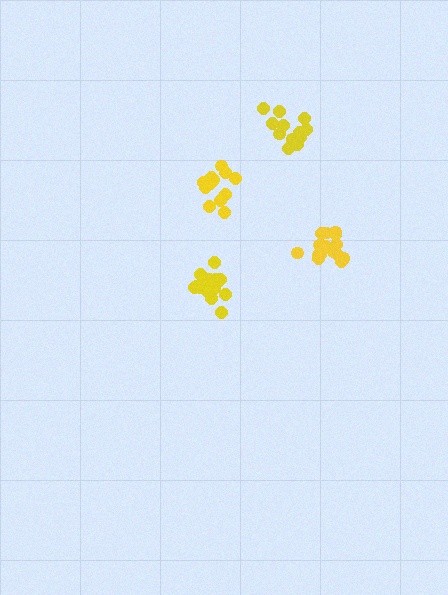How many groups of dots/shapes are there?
There are 4 groups.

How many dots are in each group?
Group 1: 17 dots, Group 2: 13 dots, Group 3: 16 dots, Group 4: 12 dots (58 total).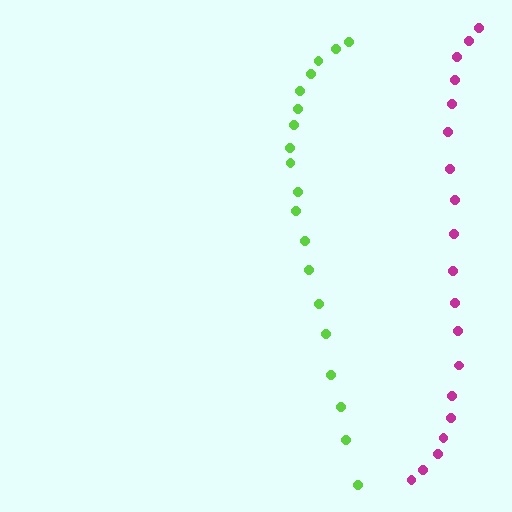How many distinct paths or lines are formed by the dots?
There are 2 distinct paths.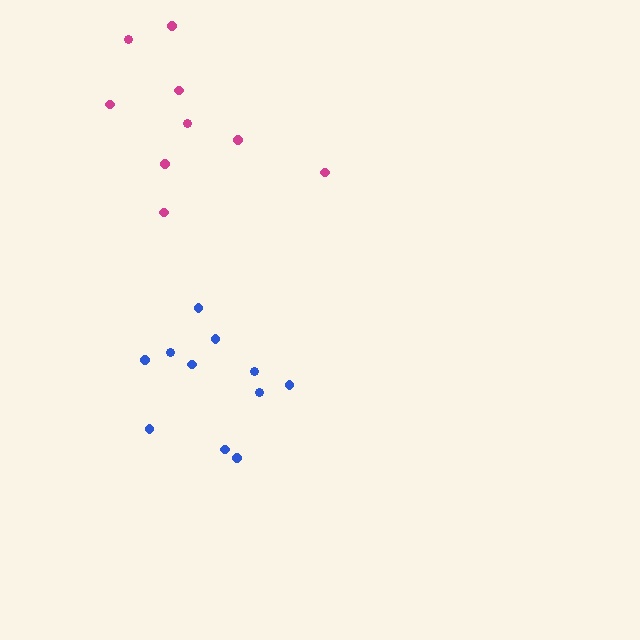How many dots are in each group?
Group 1: 9 dots, Group 2: 11 dots (20 total).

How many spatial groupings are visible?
There are 2 spatial groupings.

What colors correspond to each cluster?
The clusters are colored: magenta, blue.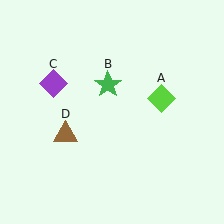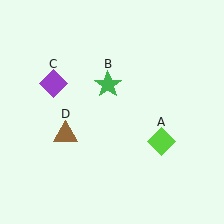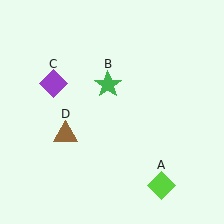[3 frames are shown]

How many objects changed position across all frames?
1 object changed position: lime diamond (object A).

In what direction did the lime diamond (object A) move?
The lime diamond (object A) moved down.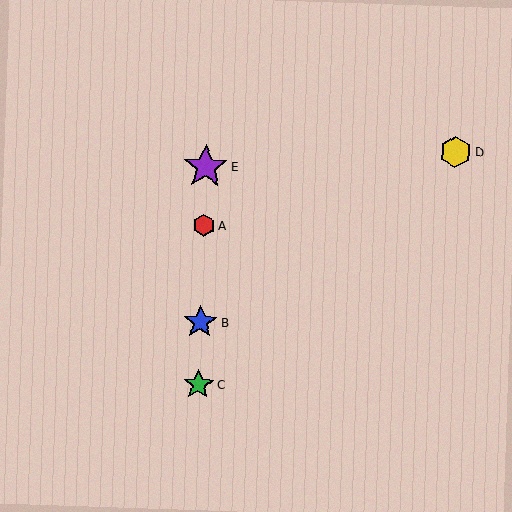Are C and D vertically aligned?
No, C is at x≈198 and D is at x≈455.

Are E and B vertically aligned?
Yes, both are at x≈206.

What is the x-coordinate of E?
Object E is at x≈206.